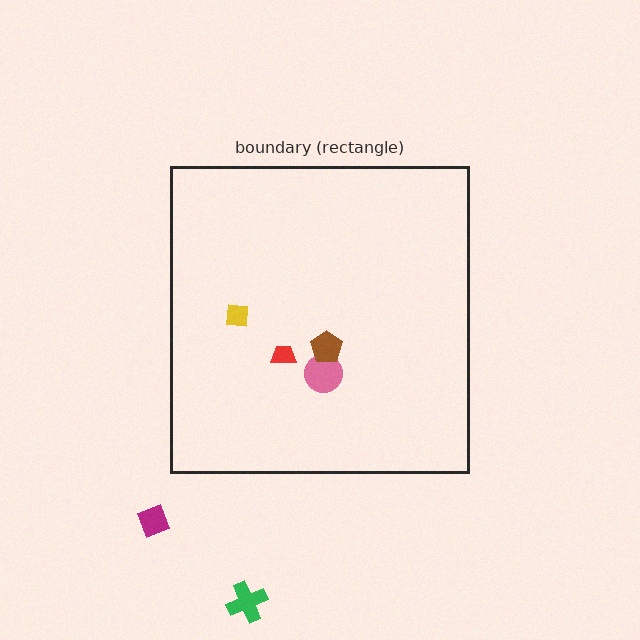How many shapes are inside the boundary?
4 inside, 2 outside.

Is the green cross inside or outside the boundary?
Outside.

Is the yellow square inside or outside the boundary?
Inside.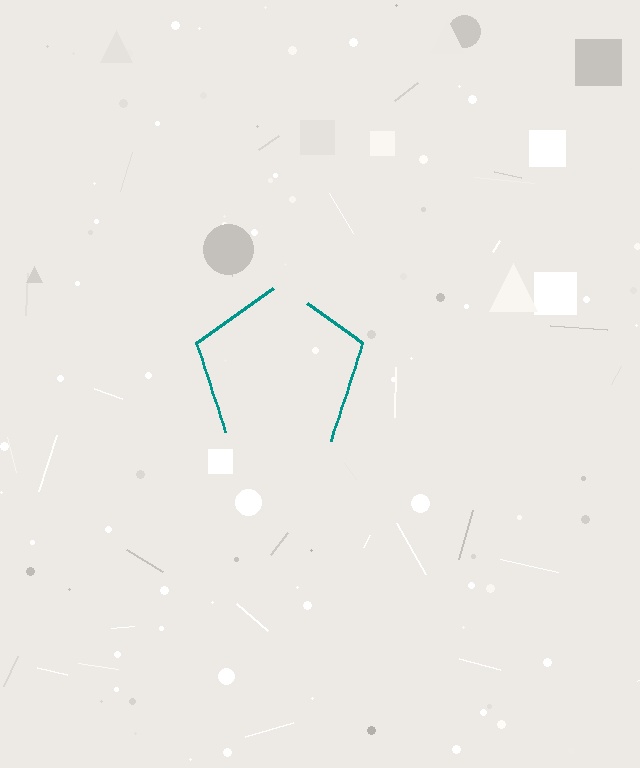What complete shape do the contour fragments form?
The contour fragments form a pentagon.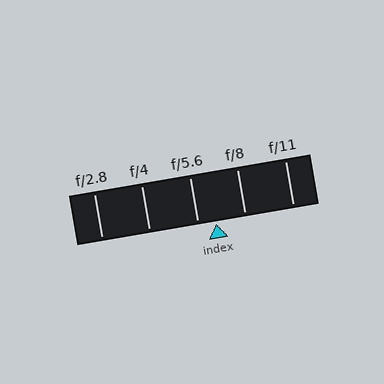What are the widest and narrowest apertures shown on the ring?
The widest aperture shown is f/2.8 and the narrowest is f/11.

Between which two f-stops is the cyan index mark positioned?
The index mark is between f/5.6 and f/8.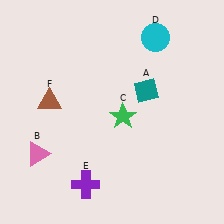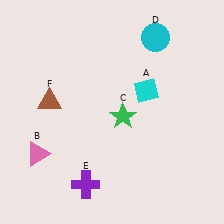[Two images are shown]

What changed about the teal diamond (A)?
In Image 1, A is teal. In Image 2, it changed to cyan.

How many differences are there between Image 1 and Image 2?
There is 1 difference between the two images.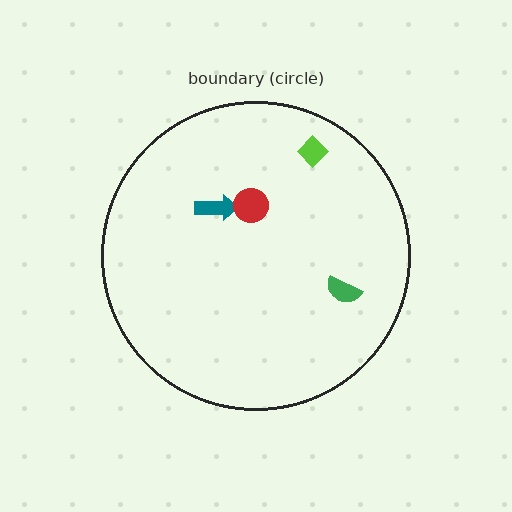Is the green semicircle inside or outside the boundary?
Inside.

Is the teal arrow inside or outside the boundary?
Inside.